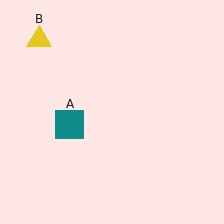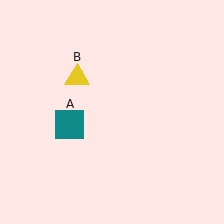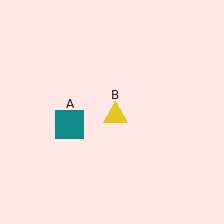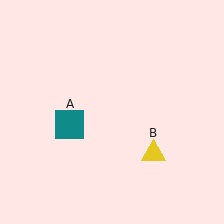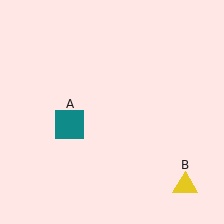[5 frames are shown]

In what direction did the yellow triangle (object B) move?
The yellow triangle (object B) moved down and to the right.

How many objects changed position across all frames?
1 object changed position: yellow triangle (object B).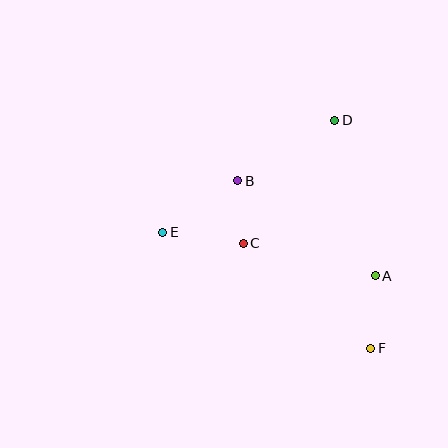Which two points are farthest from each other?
Points E and F are farthest from each other.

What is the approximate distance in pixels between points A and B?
The distance between A and B is approximately 167 pixels.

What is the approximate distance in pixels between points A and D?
The distance between A and D is approximately 161 pixels.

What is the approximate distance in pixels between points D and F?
The distance between D and F is approximately 231 pixels.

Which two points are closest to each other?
Points B and C are closest to each other.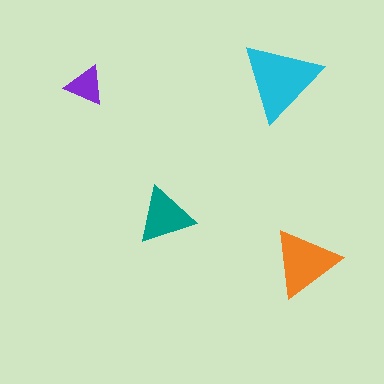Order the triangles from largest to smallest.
the cyan one, the orange one, the teal one, the purple one.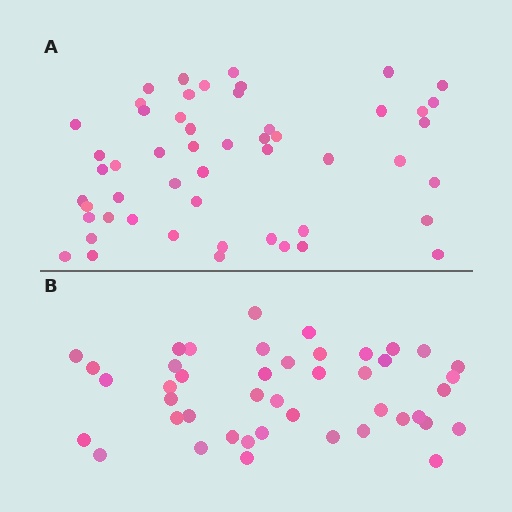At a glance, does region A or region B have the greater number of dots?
Region A (the top region) has more dots.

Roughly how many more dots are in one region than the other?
Region A has roughly 8 or so more dots than region B.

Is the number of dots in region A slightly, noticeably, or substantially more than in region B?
Region A has only slightly more — the two regions are fairly close. The ratio is roughly 1.2 to 1.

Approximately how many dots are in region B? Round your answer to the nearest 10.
About 40 dots. (The exact count is 44, which rounds to 40.)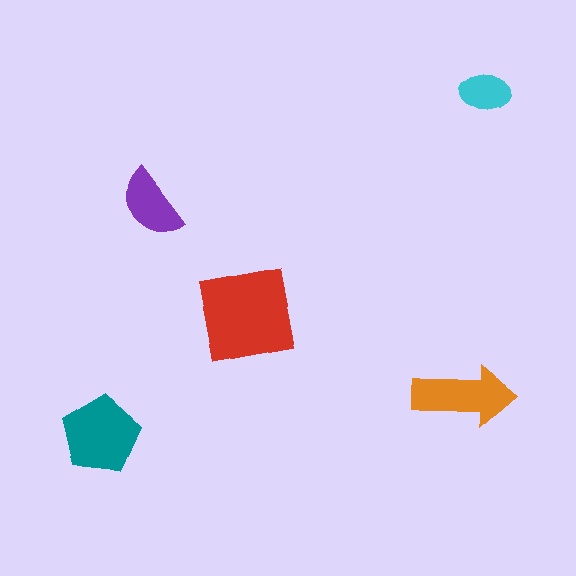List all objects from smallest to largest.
The cyan ellipse, the purple semicircle, the orange arrow, the teal pentagon, the red square.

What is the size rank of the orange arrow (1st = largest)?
3rd.